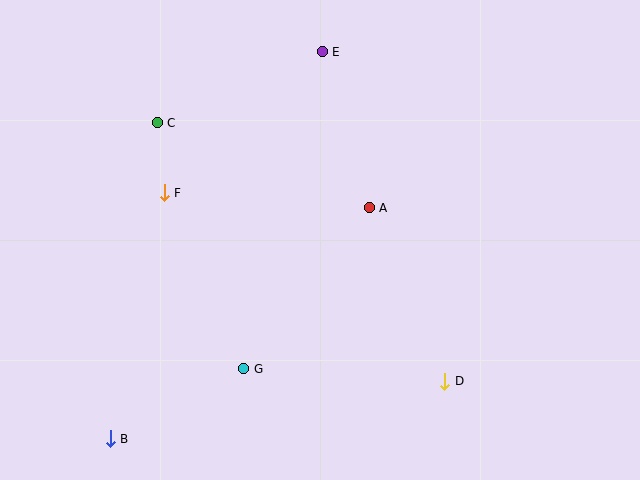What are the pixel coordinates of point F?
Point F is at (164, 193).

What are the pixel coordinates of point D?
Point D is at (445, 381).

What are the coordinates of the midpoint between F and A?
The midpoint between F and A is at (267, 200).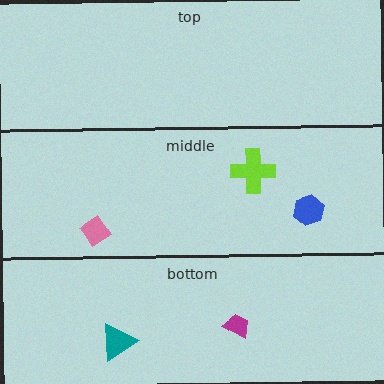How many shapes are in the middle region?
3.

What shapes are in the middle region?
The lime cross, the blue hexagon, the pink diamond.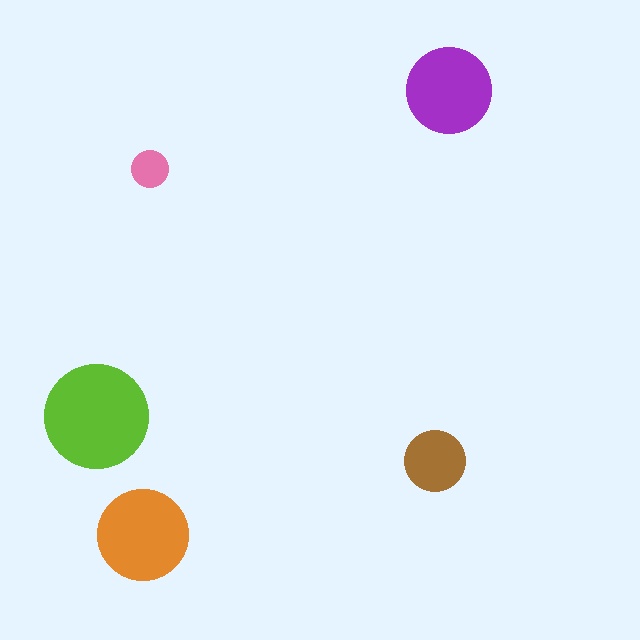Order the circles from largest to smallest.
the lime one, the orange one, the purple one, the brown one, the pink one.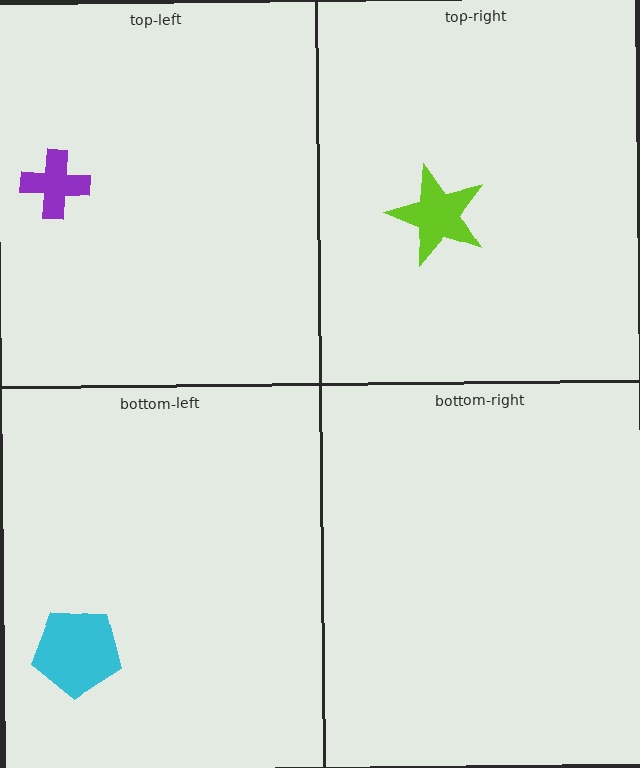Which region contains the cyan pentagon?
The bottom-left region.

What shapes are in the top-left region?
The purple cross.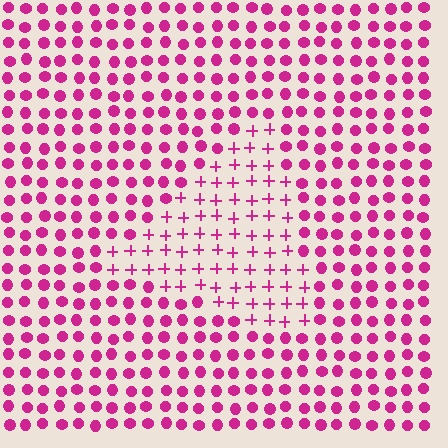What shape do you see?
I see a triangle.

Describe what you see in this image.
The image is filled with small magenta elements arranged in a uniform grid. A triangle-shaped region contains plus signs, while the surrounding area contains circles. The boundary is defined purely by the change in element shape.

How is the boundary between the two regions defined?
The boundary is defined by a change in element shape: plus signs inside vs. circles outside. All elements share the same color and spacing.